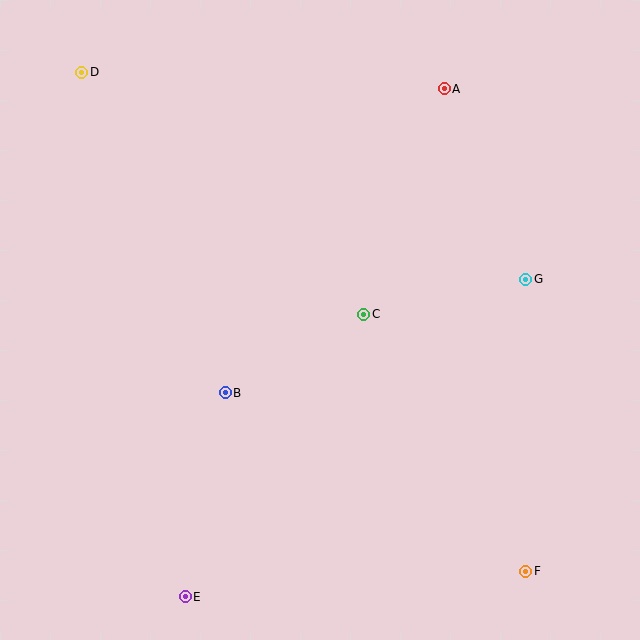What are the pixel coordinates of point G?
Point G is at (526, 279).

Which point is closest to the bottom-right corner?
Point F is closest to the bottom-right corner.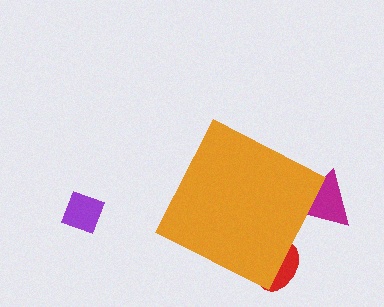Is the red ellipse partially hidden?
Yes, the red ellipse is partially hidden behind the orange diamond.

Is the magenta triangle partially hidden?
Yes, the magenta triangle is partially hidden behind the orange diamond.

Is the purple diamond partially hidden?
No, the purple diamond is fully visible.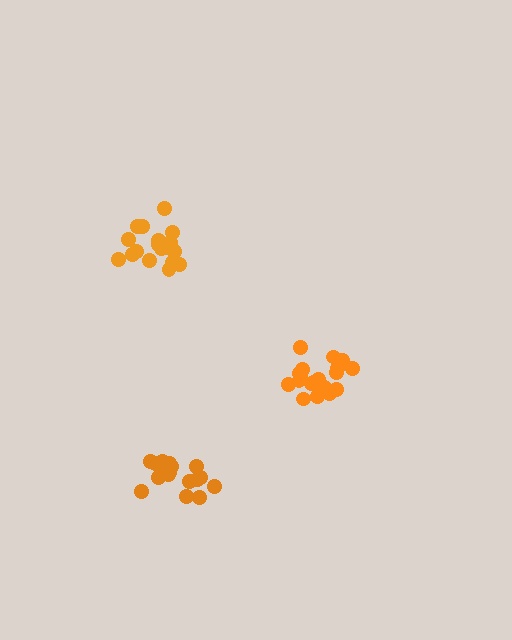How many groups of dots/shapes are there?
There are 3 groups.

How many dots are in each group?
Group 1: 21 dots, Group 2: 19 dots, Group 3: 20 dots (60 total).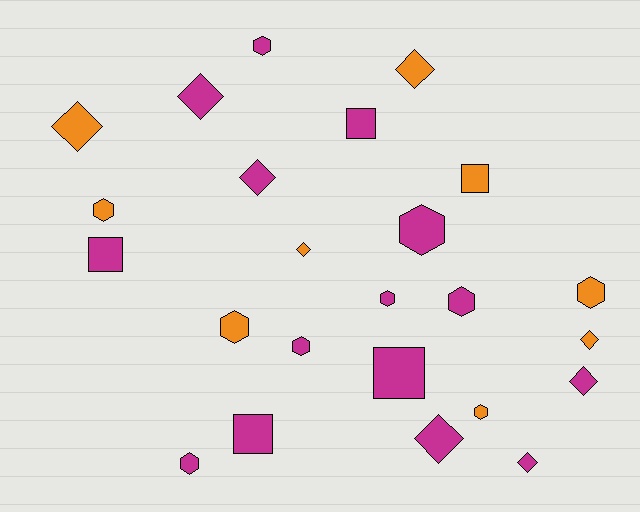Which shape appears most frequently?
Hexagon, with 10 objects.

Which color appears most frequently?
Magenta, with 15 objects.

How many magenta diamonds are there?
There are 5 magenta diamonds.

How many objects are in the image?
There are 24 objects.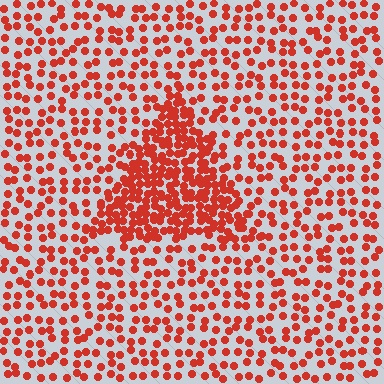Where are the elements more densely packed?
The elements are more densely packed inside the triangle boundary.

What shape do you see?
I see a triangle.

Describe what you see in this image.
The image contains small red elements arranged at two different densities. A triangle-shaped region is visible where the elements are more densely packed than the surrounding area.